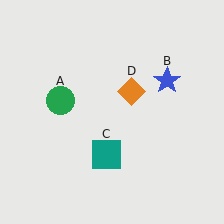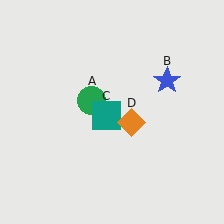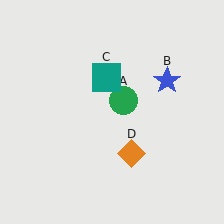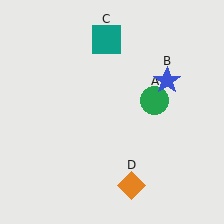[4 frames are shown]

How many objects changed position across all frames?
3 objects changed position: green circle (object A), teal square (object C), orange diamond (object D).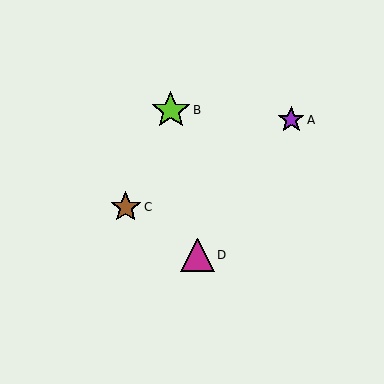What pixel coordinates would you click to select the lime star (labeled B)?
Click at (171, 110) to select the lime star B.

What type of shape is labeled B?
Shape B is a lime star.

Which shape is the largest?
The lime star (labeled B) is the largest.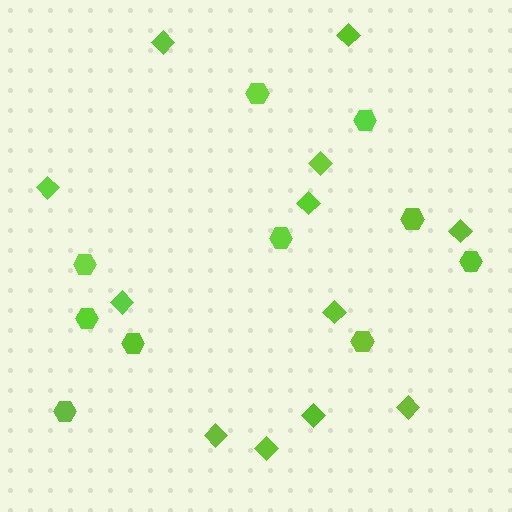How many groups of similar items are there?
There are 2 groups: one group of hexagons (10) and one group of diamonds (12).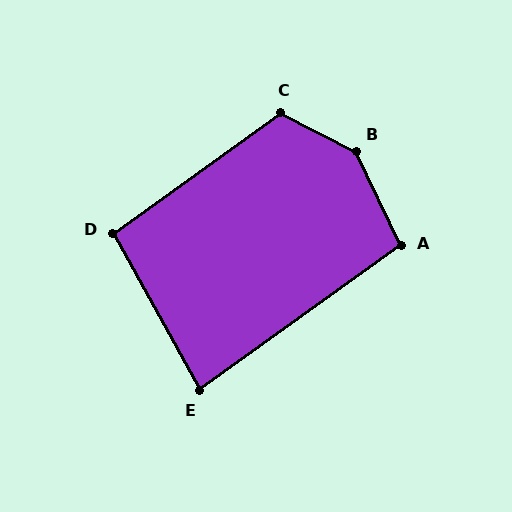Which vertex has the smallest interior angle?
E, at approximately 84 degrees.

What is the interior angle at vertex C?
Approximately 117 degrees (obtuse).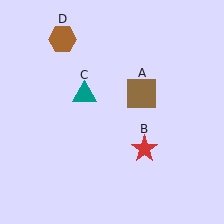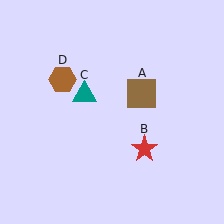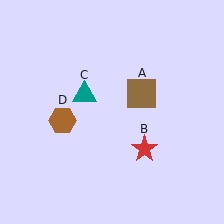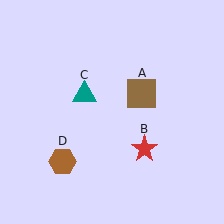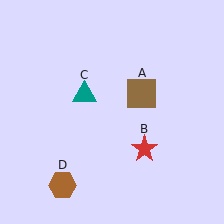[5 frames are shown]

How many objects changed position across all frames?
1 object changed position: brown hexagon (object D).